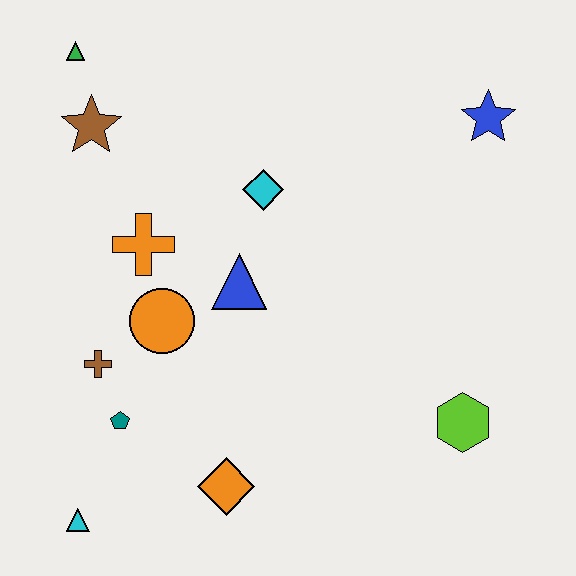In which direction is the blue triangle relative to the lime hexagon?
The blue triangle is to the left of the lime hexagon.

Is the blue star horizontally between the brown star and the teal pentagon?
No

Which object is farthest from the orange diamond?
The green triangle is farthest from the orange diamond.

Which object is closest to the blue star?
The cyan diamond is closest to the blue star.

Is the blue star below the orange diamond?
No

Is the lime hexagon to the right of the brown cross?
Yes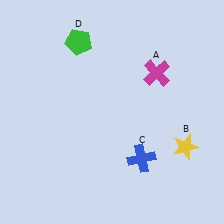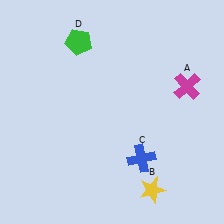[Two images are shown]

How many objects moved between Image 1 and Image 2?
2 objects moved between the two images.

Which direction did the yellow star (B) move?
The yellow star (B) moved down.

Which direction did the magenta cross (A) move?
The magenta cross (A) moved right.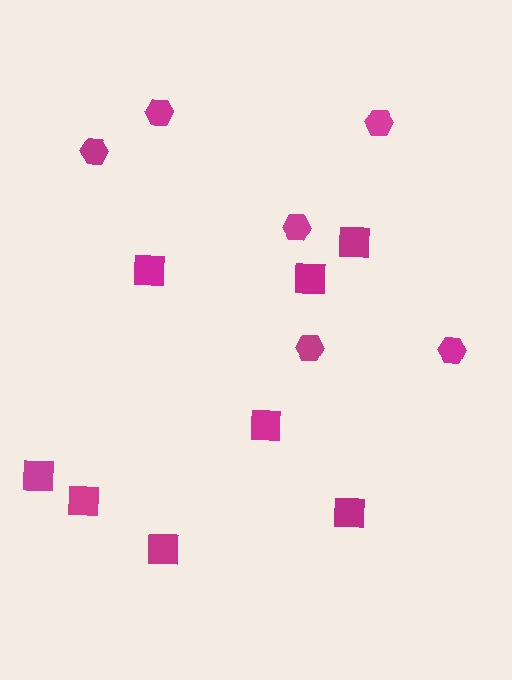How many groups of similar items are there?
There are 2 groups: one group of hexagons (6) and one group of squares (8).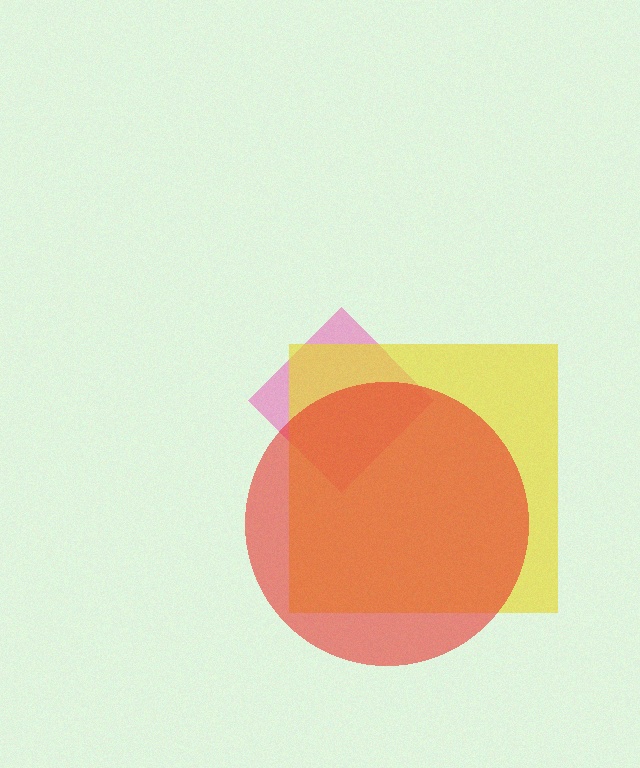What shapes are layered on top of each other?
The layered shapes are: a pink diamond, a yellow square, a red circle.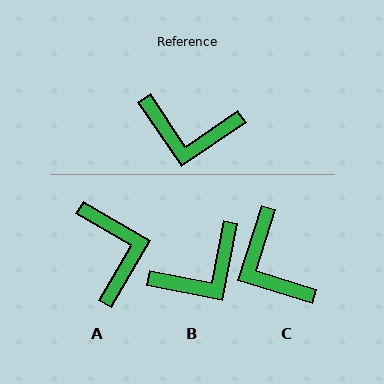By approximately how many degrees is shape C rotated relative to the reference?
Approximately 52 degrees clockwise.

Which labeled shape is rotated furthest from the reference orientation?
A, about 115 degrees away.